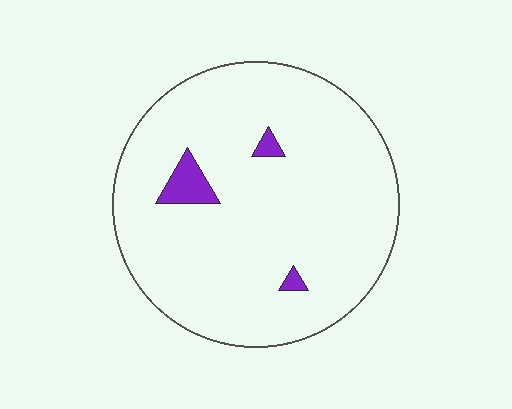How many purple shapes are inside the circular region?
3.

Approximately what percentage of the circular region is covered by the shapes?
Approximately 5%.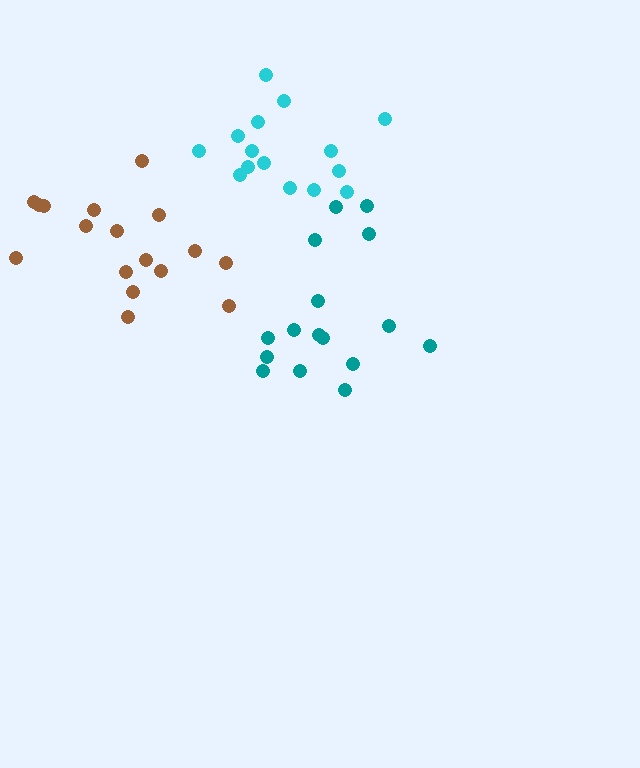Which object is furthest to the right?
The teal cluster is rightmost.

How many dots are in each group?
Group 1: 16 dots, Group 2: 15 dots, Group 3: 17 dots (48 total).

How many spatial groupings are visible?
There are 3 spatial groupings.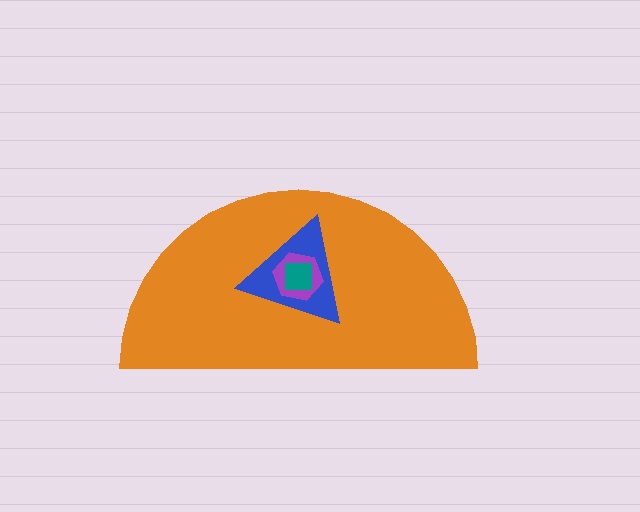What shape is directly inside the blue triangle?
The purple hexagon.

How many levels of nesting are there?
4.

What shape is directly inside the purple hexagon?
The teal square.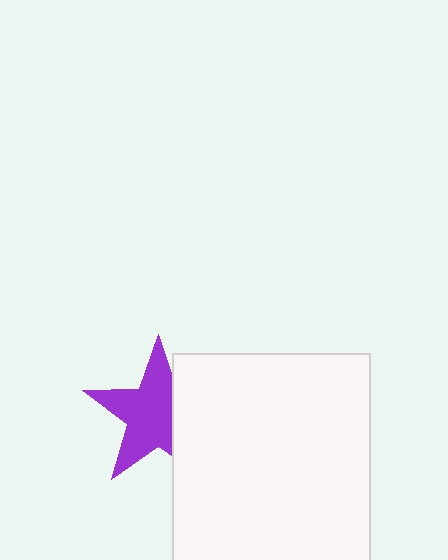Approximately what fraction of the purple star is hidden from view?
Roughly 33% of the purple star is hidden behind the white rectangle.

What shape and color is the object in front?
The object in front is a white rectangle.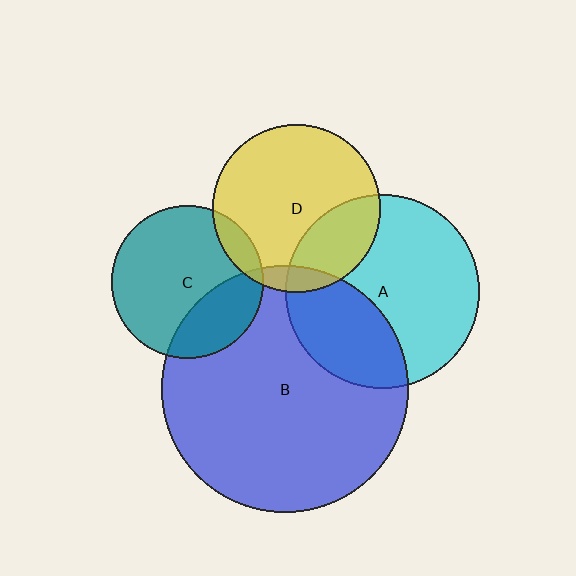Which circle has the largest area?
Circle B (blue).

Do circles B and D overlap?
Yes.